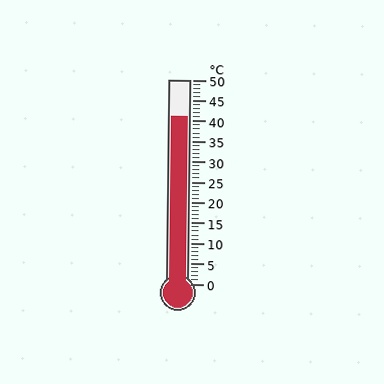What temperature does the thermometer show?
The thermometer shows approximately 41°C.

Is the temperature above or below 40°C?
The temperature is above 40°C.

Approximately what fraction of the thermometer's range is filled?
The thermometer is filled to approximately 80% of its range.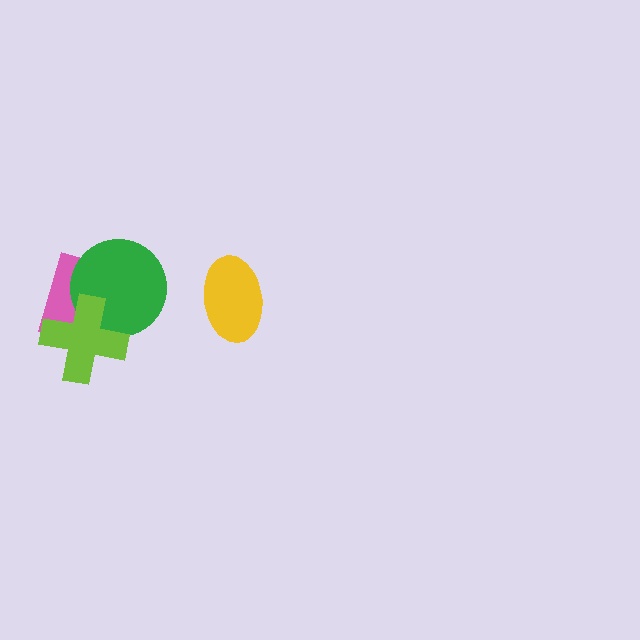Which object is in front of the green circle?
The lime cross is in front of the green circle.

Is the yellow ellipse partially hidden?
No, no other shape covers it.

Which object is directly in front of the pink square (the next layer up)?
The green circle is directly in front of the pink square.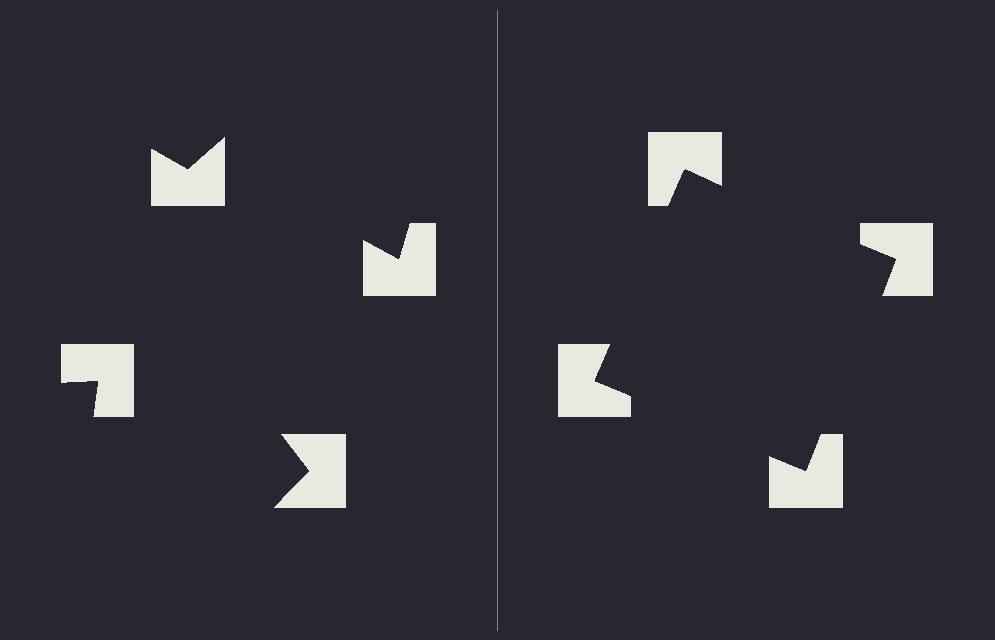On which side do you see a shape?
An illusory square appears on the right side. On the left side the wedge cuts are rotated, so no coherent shape forms.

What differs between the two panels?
The notched squares are positioned identically on both sides; only the wedge orientations differ. On the right they align to a square; on the left they are misaligned.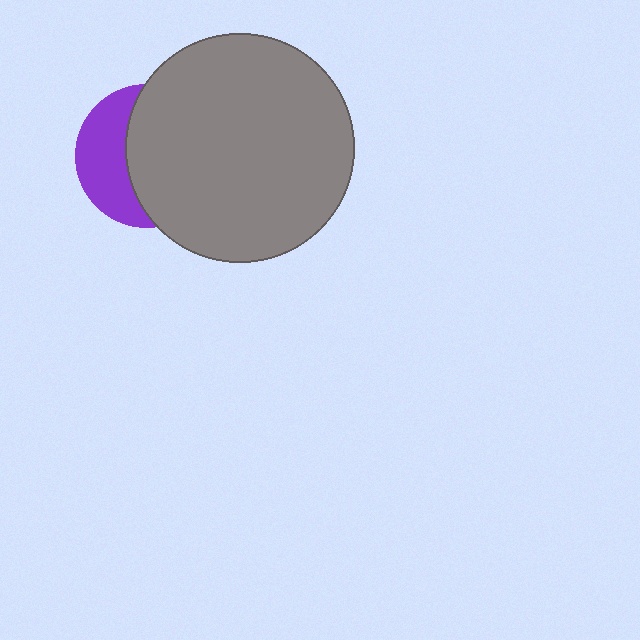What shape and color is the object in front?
The object in front is a gray circle.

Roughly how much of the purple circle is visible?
A small part of it is visible (roughly 38%).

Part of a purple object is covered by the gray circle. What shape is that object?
It is a circle.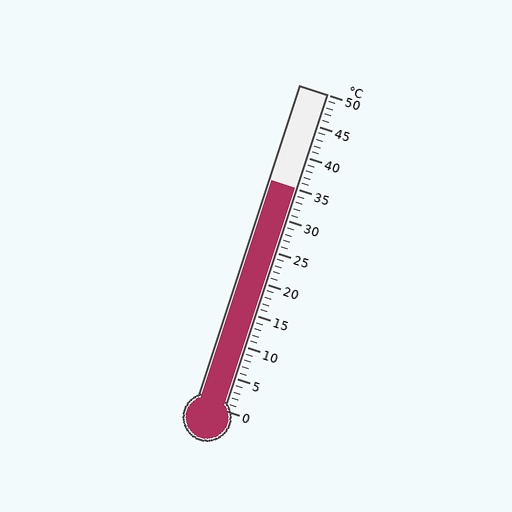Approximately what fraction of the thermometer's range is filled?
The thermometer is filled to approximately 70% of its range.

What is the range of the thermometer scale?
The thermometer scale ranges from 0°C to 50°C.